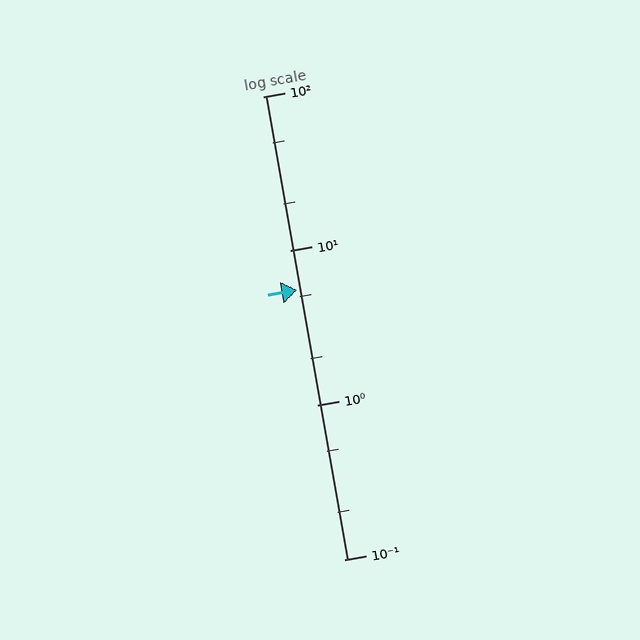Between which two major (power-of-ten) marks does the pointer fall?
The pointer is between 1 and 10.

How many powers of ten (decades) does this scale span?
The scale spans 3 decades, from 0.1 to 100.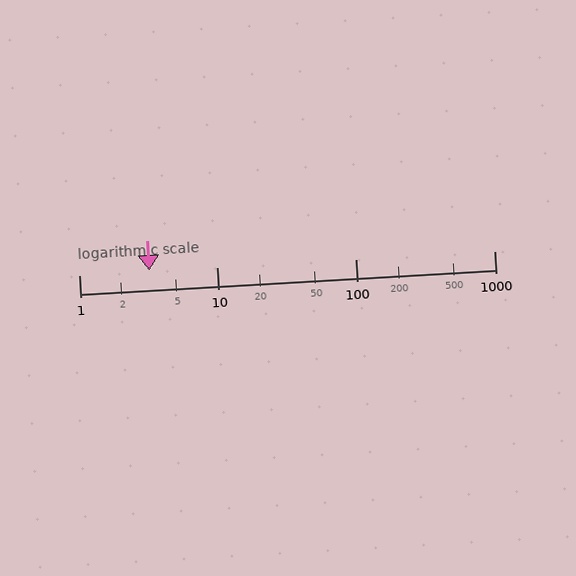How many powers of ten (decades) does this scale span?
The scale spans 3 decades, from 1 to 1000.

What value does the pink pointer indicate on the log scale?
The pointer indicates approximately 3.2.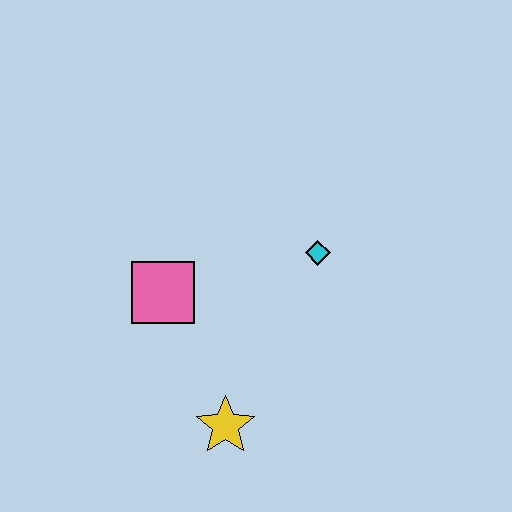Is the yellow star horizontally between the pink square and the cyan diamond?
Yes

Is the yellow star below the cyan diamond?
Yes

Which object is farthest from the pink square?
The cyan diamond is farthest from the pink square.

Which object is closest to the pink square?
The yellow star is closest to the pink square.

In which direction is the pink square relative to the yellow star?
The pink square is above the yellow star.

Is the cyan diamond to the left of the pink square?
No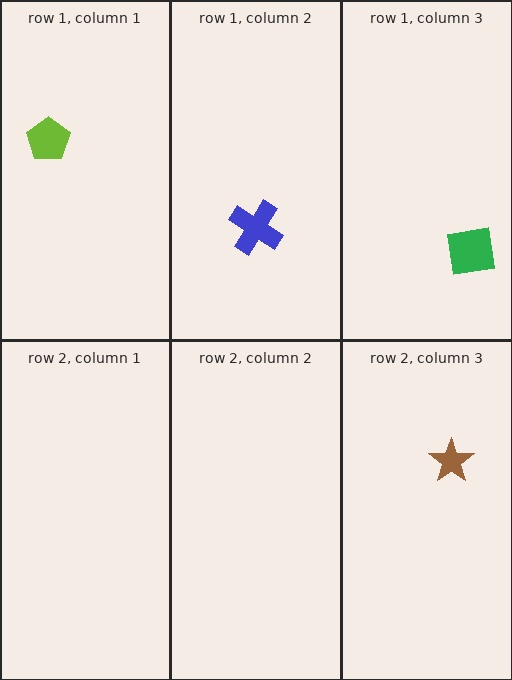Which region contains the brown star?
The row 2, column 3 region.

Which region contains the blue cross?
The row 1, column 2 region.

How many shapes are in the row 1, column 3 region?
1.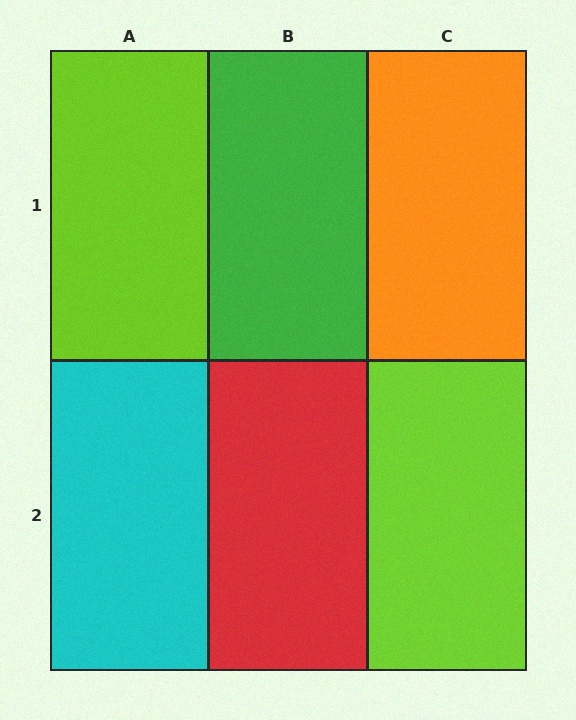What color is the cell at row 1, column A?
Lime.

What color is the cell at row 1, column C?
Orange.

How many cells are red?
1 cell is red.